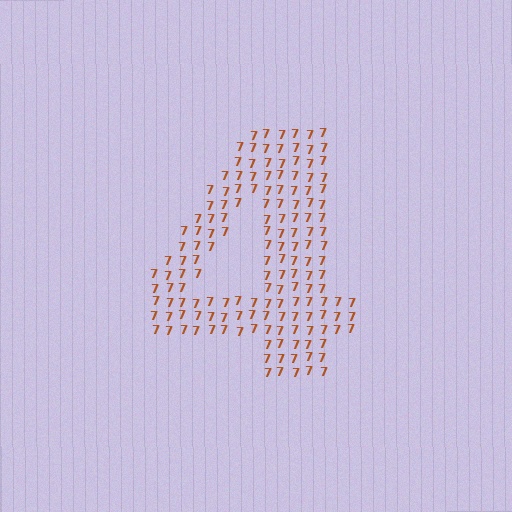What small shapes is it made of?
It is made of small digit 7's.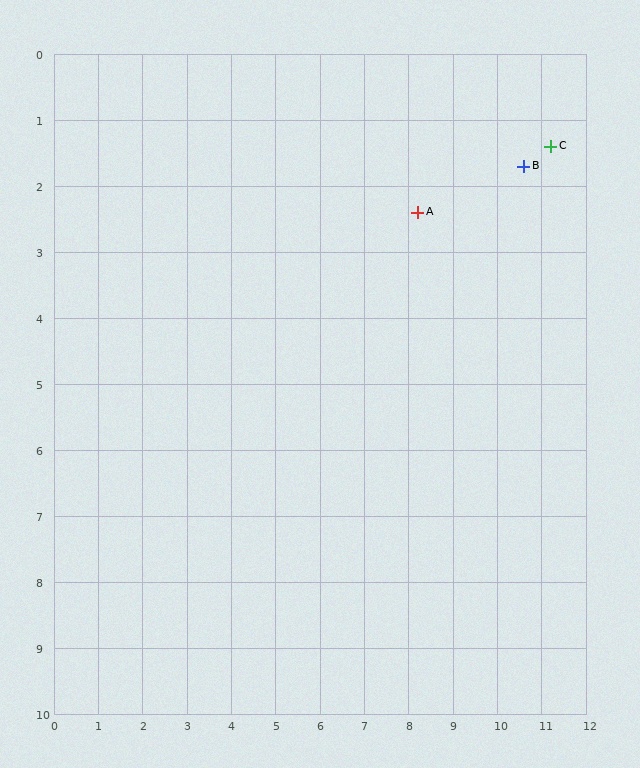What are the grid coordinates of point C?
Point C is at approximately (11.2, 1.4).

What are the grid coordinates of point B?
Point B is at approximately (10.6, 1.7).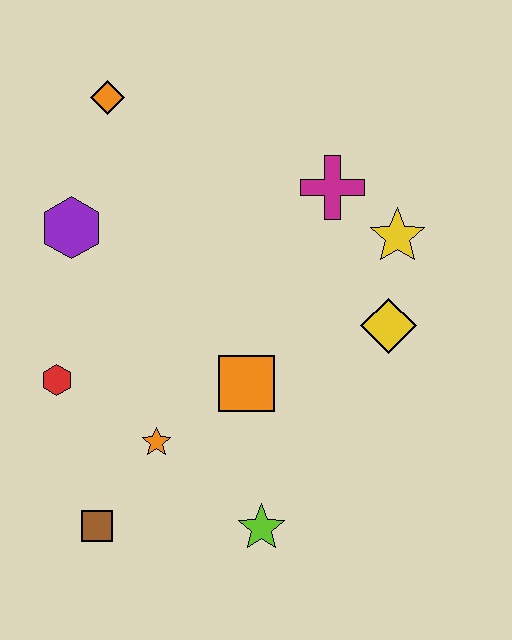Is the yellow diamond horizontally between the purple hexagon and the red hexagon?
No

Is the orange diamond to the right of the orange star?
No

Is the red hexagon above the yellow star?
No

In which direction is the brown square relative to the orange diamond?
The brown square is below the orange diamond.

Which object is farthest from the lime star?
The orange diamond is farthest from the lime star.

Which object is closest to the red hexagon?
The orange star is closest to the red hexagon.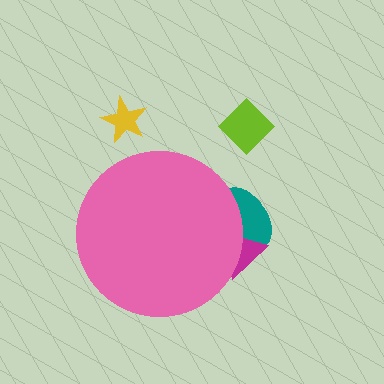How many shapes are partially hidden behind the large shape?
2 shapes are partially hidden.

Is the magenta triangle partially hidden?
Yes, the magenta triangle is partially hidden behind the pink circle.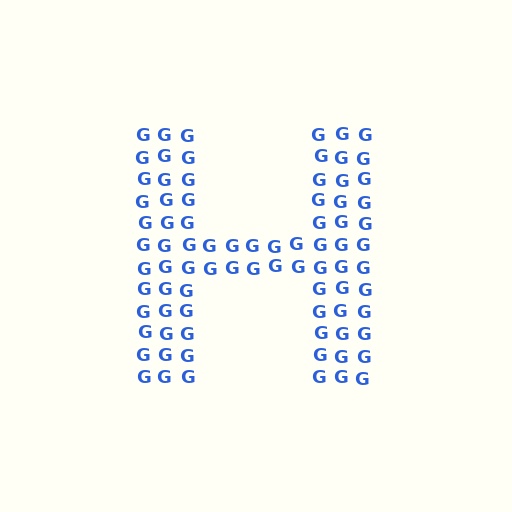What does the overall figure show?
The overall figure shows the letter H.